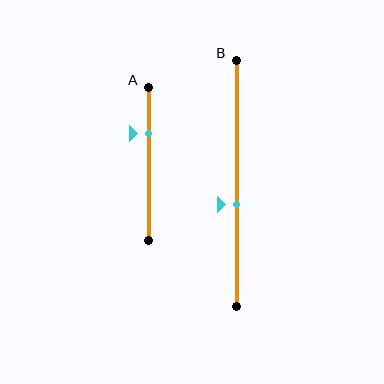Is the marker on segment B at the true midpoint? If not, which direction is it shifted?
No, the marker on segment B is shifted downward by about 8% of the segment length.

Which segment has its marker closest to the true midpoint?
Segment B has its marker closest to the true midpoint.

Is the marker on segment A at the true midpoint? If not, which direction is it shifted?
No, the marker on segment A is shifted upward by about 20% of the segment length.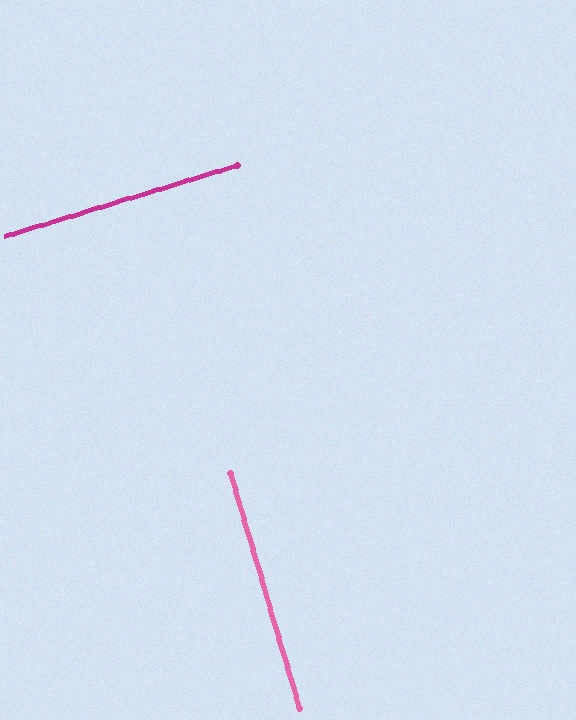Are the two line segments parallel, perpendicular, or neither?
Perpendicular — they meet at approximately 90°.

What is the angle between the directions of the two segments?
Approximately 90 degrees.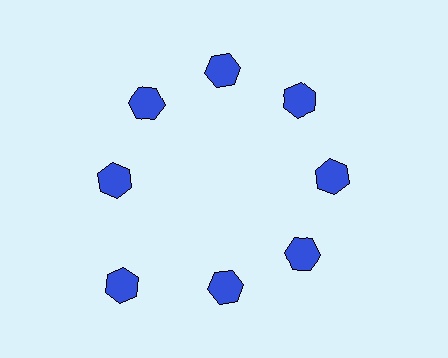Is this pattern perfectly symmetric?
No. The 8 blue hexagons are arranged in a ring, but one element near the 8 o'clock position is pushed outward from the center, breaking the 8-fold rotational symmetry.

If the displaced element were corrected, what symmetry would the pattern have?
It would have 8-fold rotational symmetry — the pattern would map onto itself every 45 degrees.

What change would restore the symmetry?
The symmetry would be restored by moving it inward, back onto the ring so that all 8 hexagons sit at equal angles and equal distance from the center.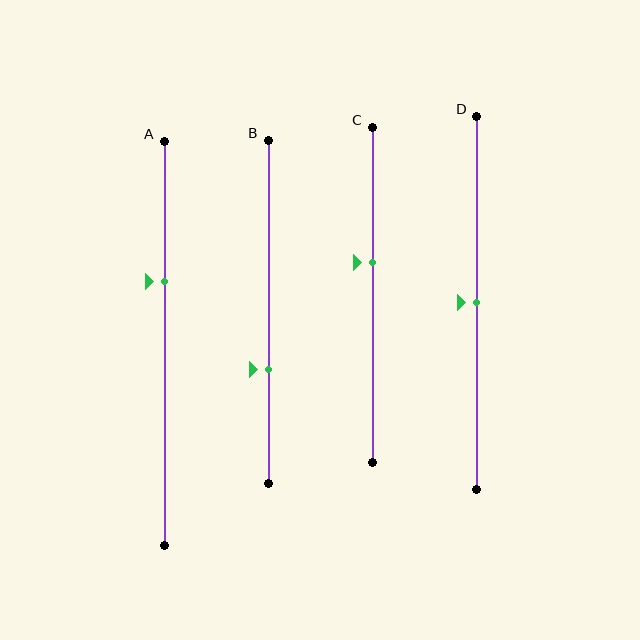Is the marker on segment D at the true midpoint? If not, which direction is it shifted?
Yes, the marker on segment D is at the true midpoint.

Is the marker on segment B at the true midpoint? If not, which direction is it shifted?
No, the marker on segment B is shifted downward by about 17% of the segment length.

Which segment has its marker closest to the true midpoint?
Segment D has its marker closest to the true midpoint.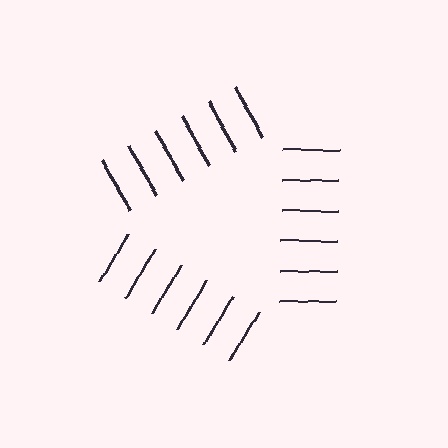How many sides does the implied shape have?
3 sides — the line-ends trace a triangle.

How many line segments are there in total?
18 — 6 along each of the 3 edges.